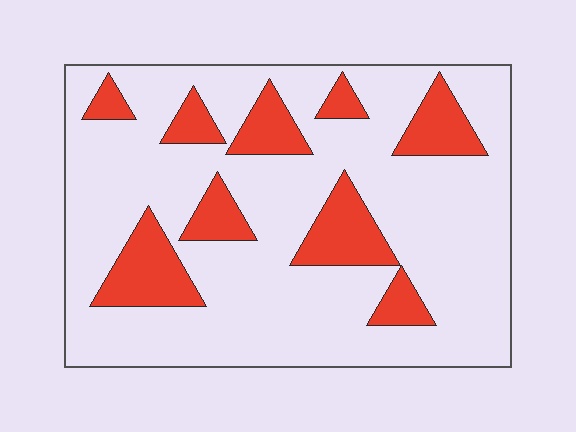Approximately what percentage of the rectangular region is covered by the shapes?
Approximately 20%.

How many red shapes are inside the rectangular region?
9.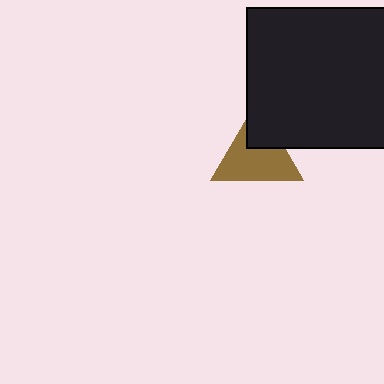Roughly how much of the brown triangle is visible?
Most of it is visible (roughly 69%).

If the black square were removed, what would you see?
You would see the complete brown triangle.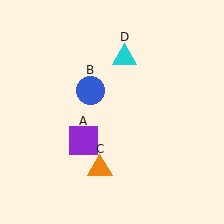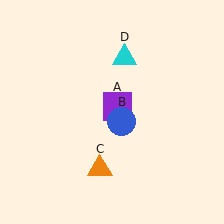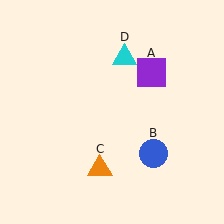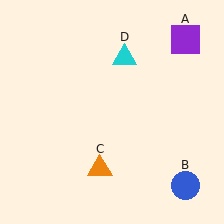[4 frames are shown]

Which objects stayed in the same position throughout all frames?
Orange triangle (object C) and cyan triangle (object D) remained stationary.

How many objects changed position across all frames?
2 objects changed position: purple square (object A), blue circle (object B).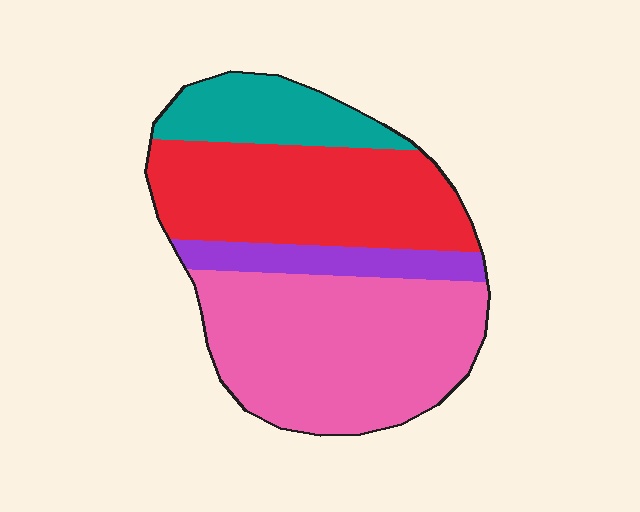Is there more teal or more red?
Red.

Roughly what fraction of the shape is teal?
Teal covers around 15% of the shape.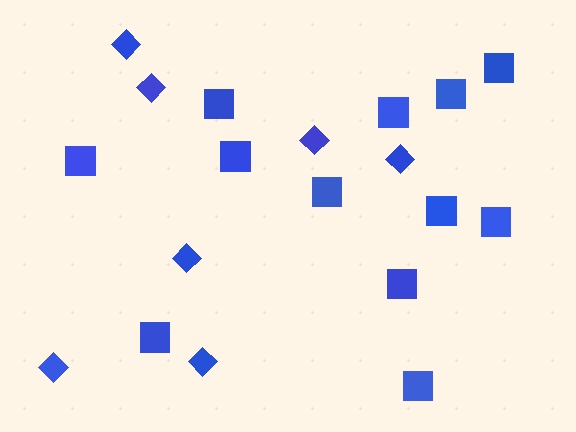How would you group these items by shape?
There are 2 groups: one group of diamonds (7) and one group of squares (12).